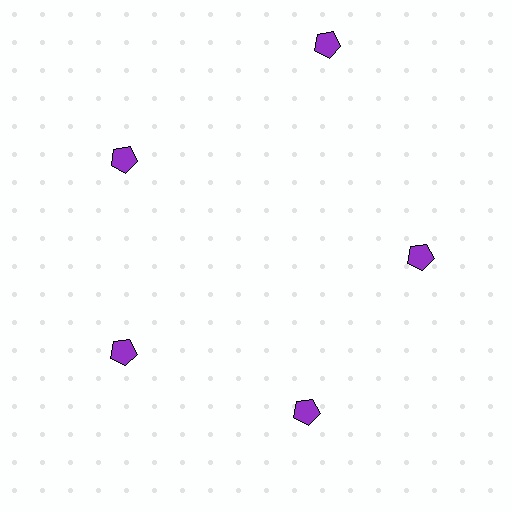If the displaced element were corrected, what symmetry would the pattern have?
It would have 5-fold rotational symmetry — the pattern would map onto itself every 72 degrees.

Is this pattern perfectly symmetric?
No. The 5 purple pentagons are arranged in a ring, but one element near the 1 o'clock position is pushed outward from the center, breaking the 5-fold rotational symmetry.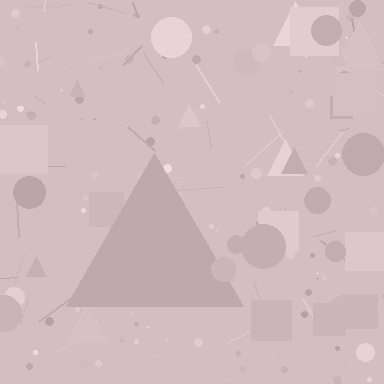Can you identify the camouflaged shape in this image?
The camouflaged shape is a triangle.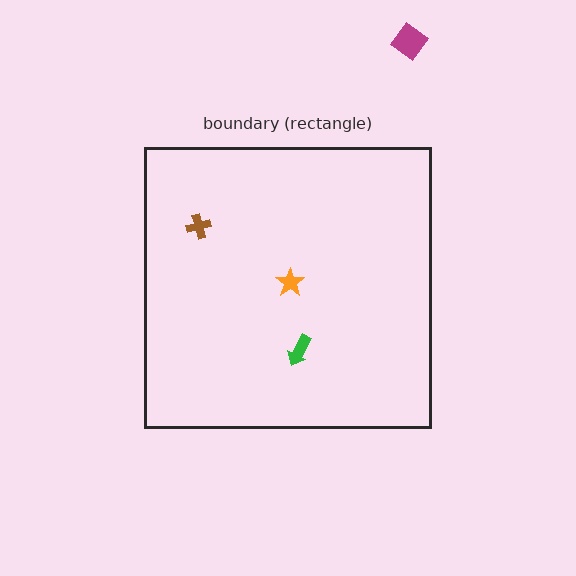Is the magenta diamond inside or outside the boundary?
Outside.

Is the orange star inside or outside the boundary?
Inside.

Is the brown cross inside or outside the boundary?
Inside.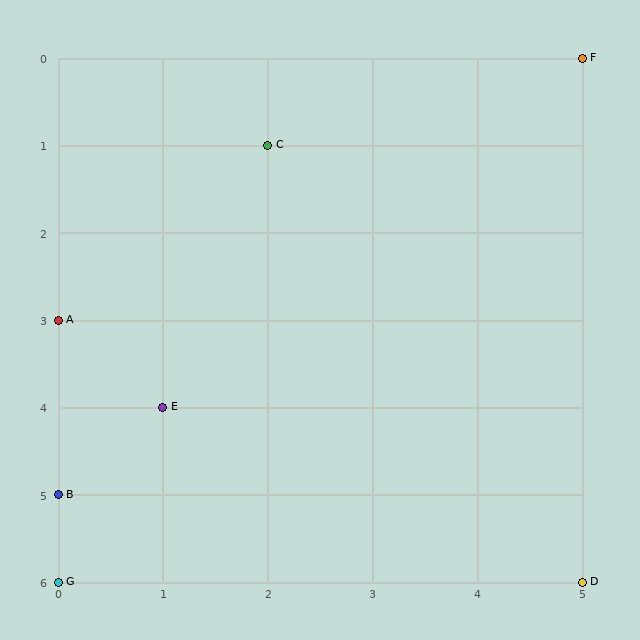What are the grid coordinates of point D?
Point D is at grid coordinates (5, 6).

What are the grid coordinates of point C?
Point C is at grid coordinates (2, 1).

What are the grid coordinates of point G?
Point G is at grid coordinates (0, 6).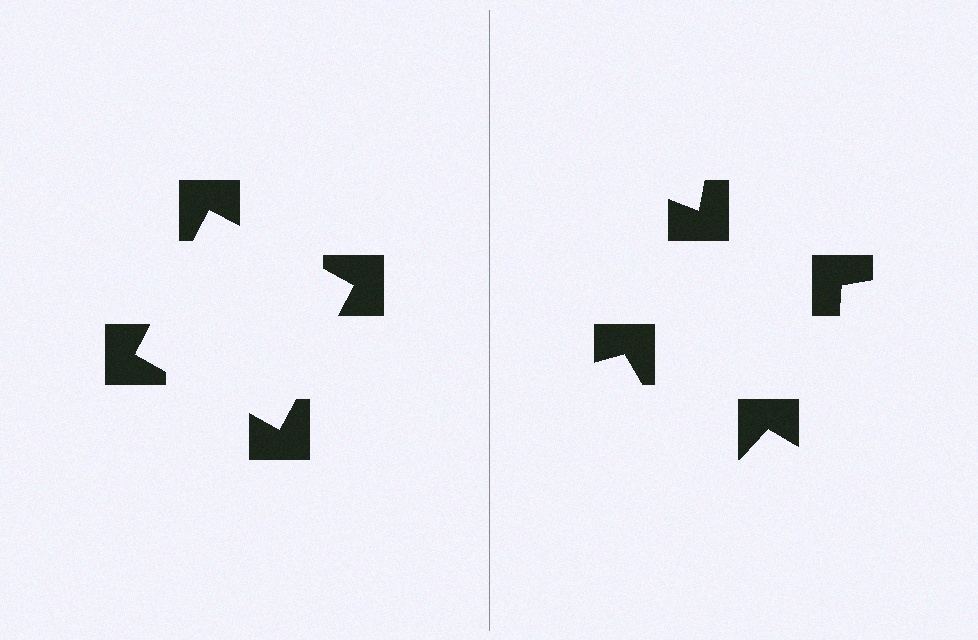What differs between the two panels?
The notched squares are positioned identically on both sides; only the wedge orientations differ. On the left they align to a square; on the right they are misaligned.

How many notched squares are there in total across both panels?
8 — 4 on each side.